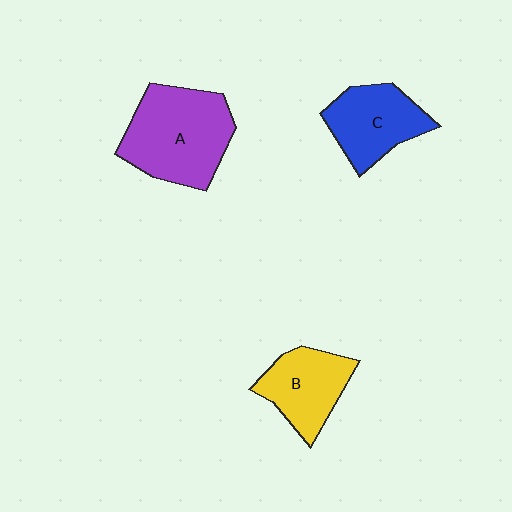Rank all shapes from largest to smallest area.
From largest to smallest: A (purple), C (blue), B (yellow).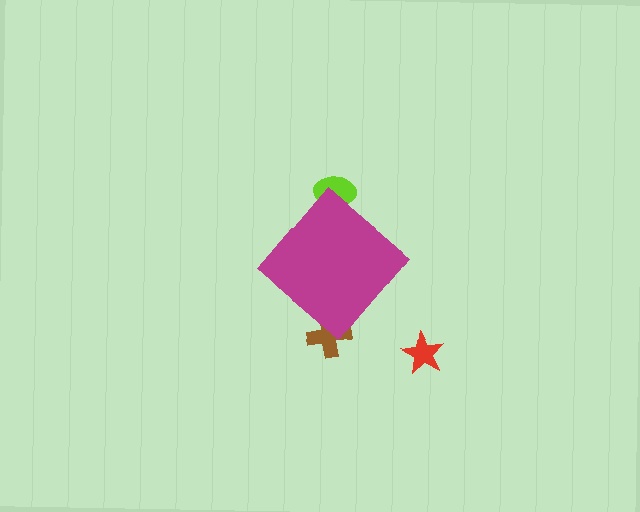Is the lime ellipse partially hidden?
Yes, the lime ellipse is partially hidden behind the magenta diamond.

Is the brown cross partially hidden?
Yes, the brown cross is partially hidden behind the magenta diamond.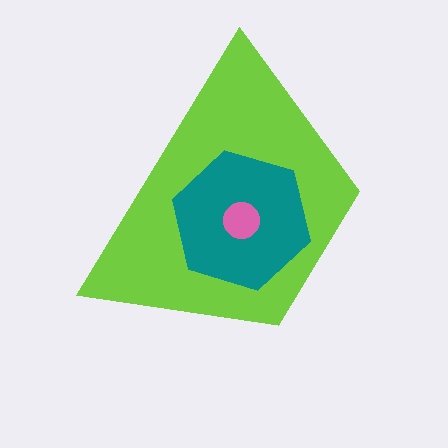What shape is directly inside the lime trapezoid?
The teal hexagon.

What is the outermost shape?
The lime trapezoid.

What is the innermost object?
The pink circle.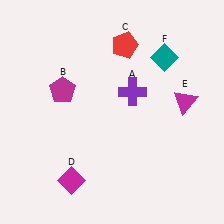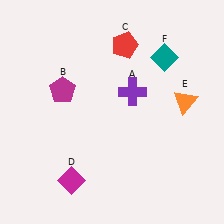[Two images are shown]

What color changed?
The triangle (E) changed from magenta in Image 1 to orange in Image 2.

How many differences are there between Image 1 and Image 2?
There is 1 difference between the two images.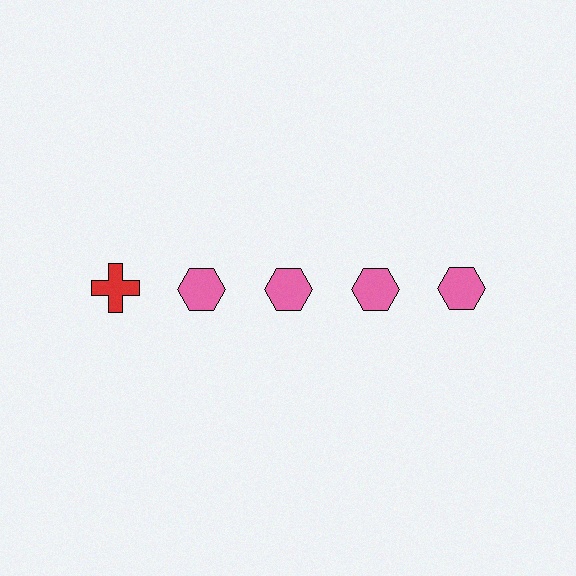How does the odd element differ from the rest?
It differs in both color (red instead of pink) and shape (cross instead of hexagon).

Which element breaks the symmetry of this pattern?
The red cross in the top row, leftmost column breaks the symmetry. All other shapes are pink hexagons.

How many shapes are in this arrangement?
There are 5 shapes arranged in a grid pattern.